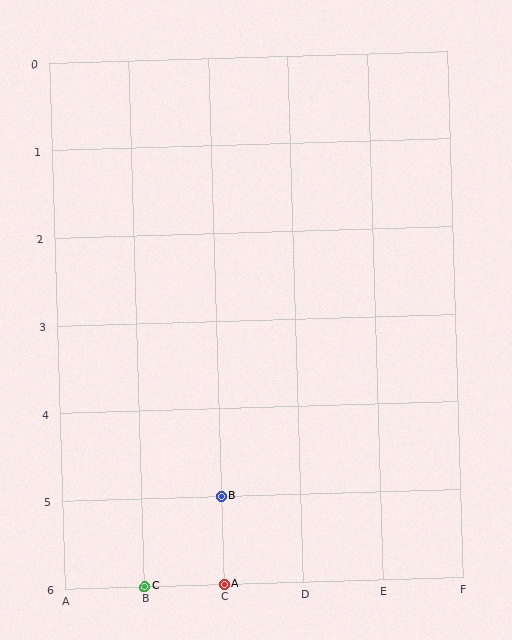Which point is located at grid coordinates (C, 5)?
Point B is at (C, 5).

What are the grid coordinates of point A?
Point A is at grid coordinates (C, 6).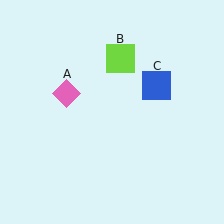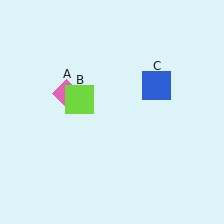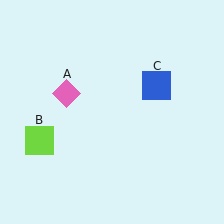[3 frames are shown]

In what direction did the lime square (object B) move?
The lime square (object B) moved down and to the left.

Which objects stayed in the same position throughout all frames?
Pink diamond (object A) and blue square (object C) remained stationary.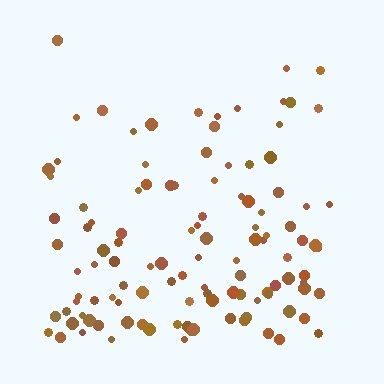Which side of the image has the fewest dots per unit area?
The top.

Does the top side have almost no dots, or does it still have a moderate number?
Still a moderate number, just noticeably fewer than the bottom.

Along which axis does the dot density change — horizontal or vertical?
Vertical.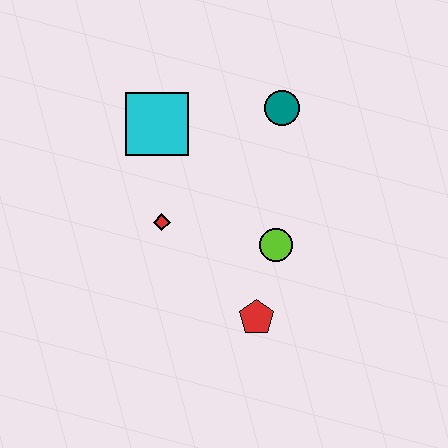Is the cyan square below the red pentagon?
No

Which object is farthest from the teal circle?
The red pentagon is farthest from the teal circle.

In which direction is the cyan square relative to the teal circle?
The cyan square is to the left of the teal circle.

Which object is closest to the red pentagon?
The lime circle is closest to the red pentagon.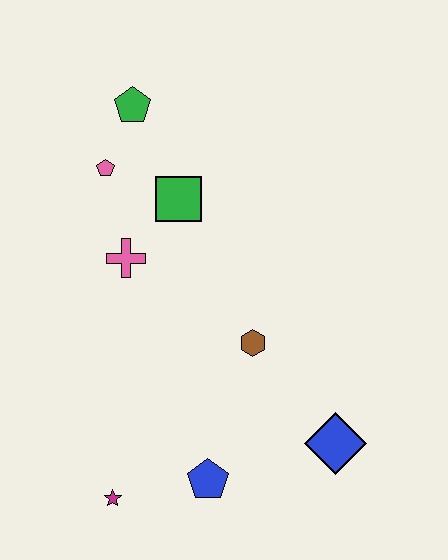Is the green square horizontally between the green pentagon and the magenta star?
No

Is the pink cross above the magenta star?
Yes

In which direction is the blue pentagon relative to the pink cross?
The blue pentagon is below the pink cross.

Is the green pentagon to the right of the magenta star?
Yes